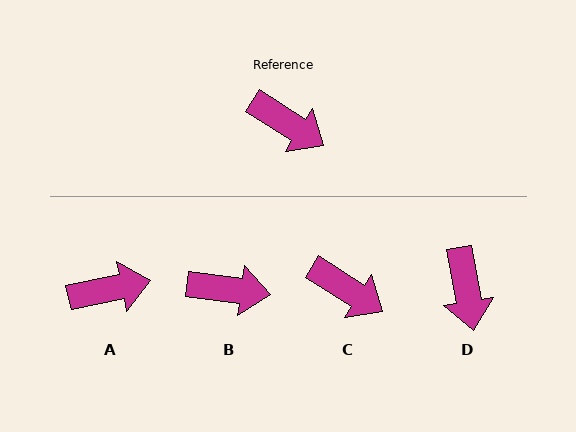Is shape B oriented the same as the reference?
No, it is off by about 25 degrees.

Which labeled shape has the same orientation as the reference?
C.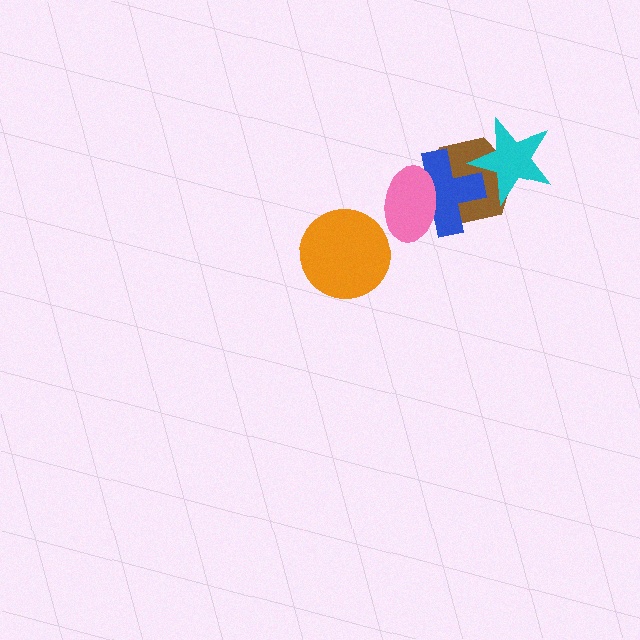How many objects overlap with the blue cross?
3 objects overlap with the blue cross.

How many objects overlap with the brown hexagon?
3 objects overlap with the brown hexagon.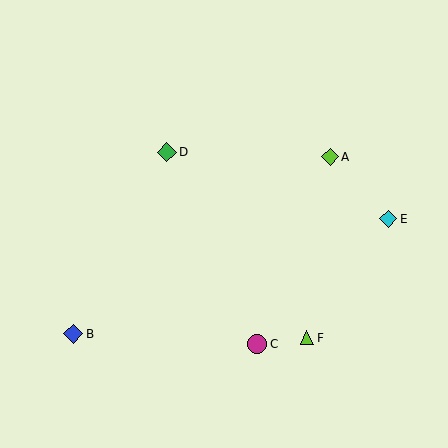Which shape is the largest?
The magenta circle (labeled C) is the largest.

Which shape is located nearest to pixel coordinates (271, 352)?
The magenta circle (labeled C) at (257, 344) is nearest to that location.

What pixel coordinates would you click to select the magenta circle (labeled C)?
Click at (257, 344) to select the magenta circle C.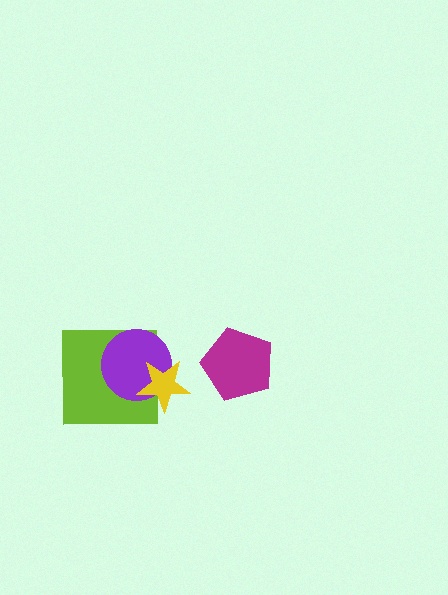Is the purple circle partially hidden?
Yes, it is partially covered by another shape.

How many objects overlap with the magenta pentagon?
0 objects overlap with the magenta pentagon.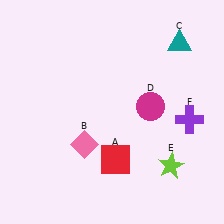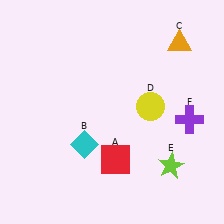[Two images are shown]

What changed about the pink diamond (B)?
In Image 1, B is pink. In Image 2, it changed to cyan.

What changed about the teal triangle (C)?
In Image 1, C is teal. In Image 2, it changed to orange.